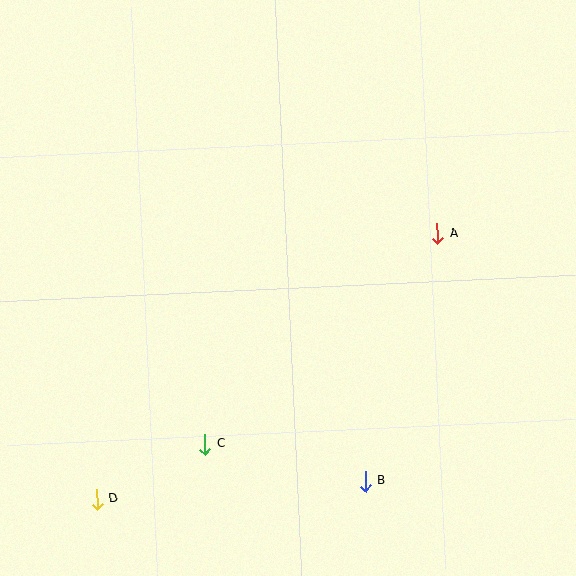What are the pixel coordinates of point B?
Point B is at (365, 481).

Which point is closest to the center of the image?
Point A at (437, 234) is closest to the center.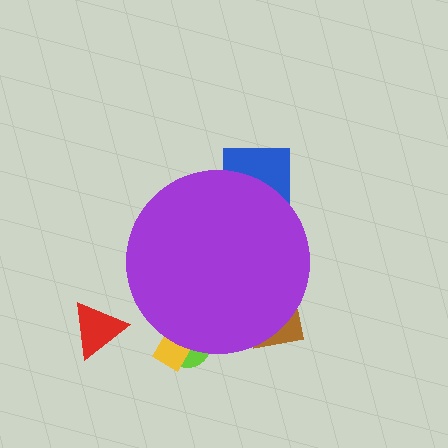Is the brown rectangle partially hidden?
Yes, the brown rectangle is partially hidden behind the purple circle.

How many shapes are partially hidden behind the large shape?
4 shapes are partially hidden.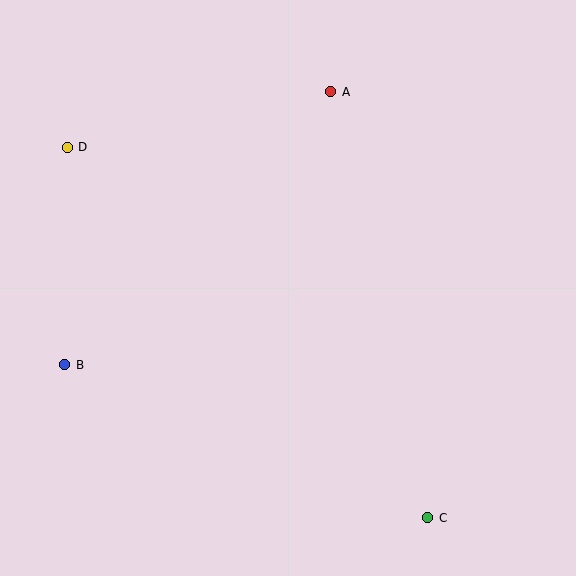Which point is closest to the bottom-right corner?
Point C is closest to the bottom-right corner.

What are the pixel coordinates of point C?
Point C is at (428, 518).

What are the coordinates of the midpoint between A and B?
The midpoint between A and B is at (198, 228).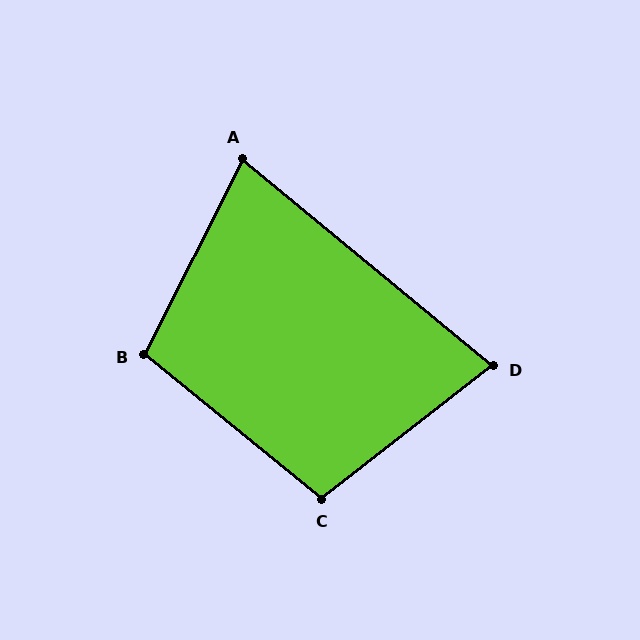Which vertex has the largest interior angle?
C, at approximately 103 degrees.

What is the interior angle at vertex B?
Approximately 103 degrees (obtuse).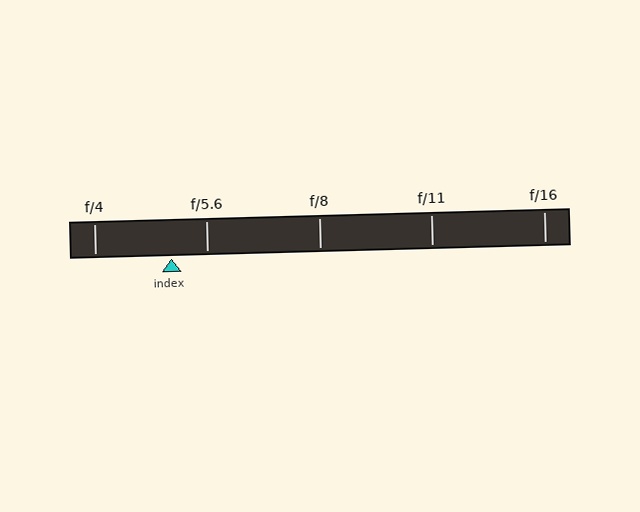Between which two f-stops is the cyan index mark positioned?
The index mark is between f/4 and f/5.6.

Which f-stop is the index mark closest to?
The index mark is closest to f/5.6.